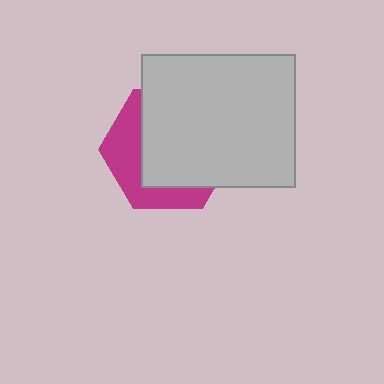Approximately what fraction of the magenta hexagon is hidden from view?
Roughly 63% of the magenta hexagon is hidden behind the light gray rectangle.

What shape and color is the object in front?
The object in front is a light gray rectangle.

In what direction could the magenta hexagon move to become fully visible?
The magenta hexagon could move toward the lower-left. That would shift it out from behind the light gray rectangle entirely.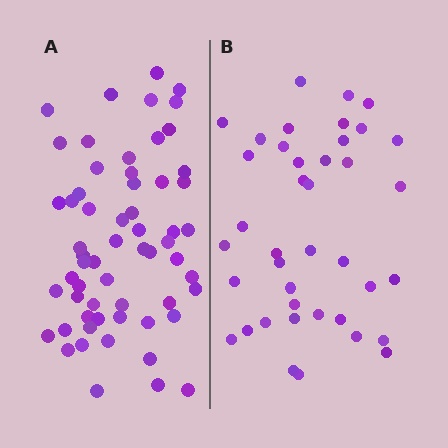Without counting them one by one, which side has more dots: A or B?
Region A (the left region) has more dots.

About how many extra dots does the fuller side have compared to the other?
Region A has approximately 20 more dots than region B.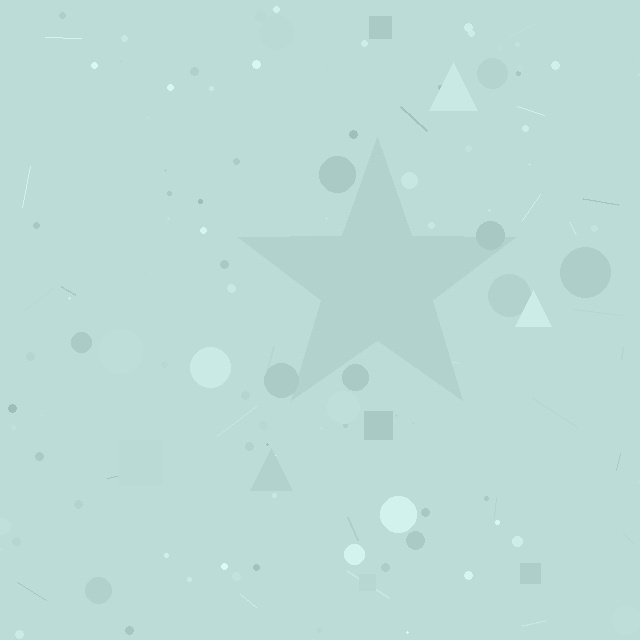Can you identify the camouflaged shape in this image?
The camouflaged shape is a star.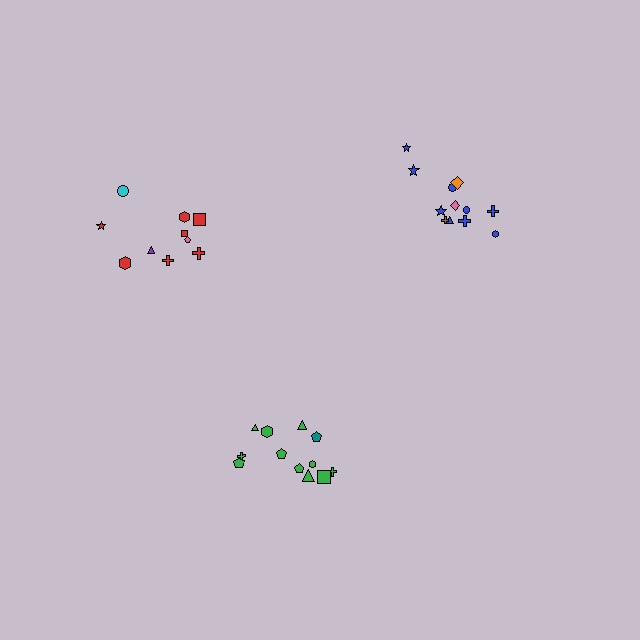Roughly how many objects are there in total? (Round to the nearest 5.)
Roughly 35 objects in total.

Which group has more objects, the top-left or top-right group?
The top-right group.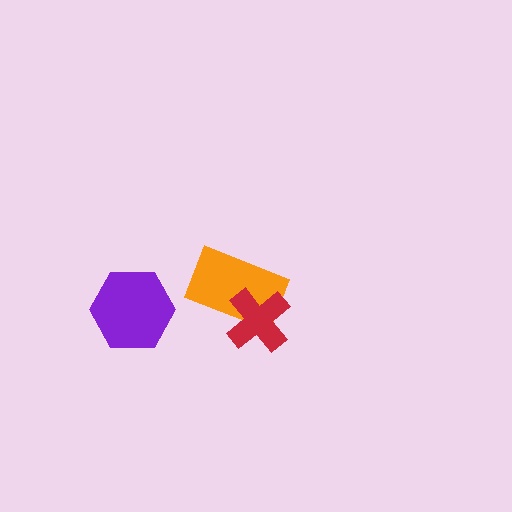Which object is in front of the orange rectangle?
The red cross is in front of the orange rectangle.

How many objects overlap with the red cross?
1 object overlaps with the red cross.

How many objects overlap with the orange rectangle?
1 object overlaps with the orange rectangle.